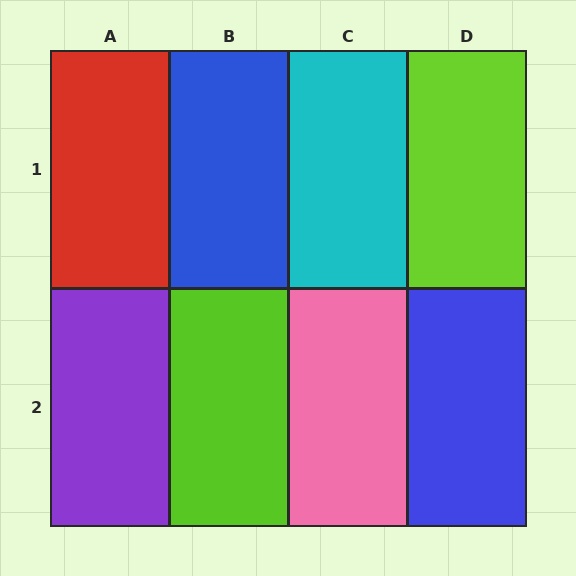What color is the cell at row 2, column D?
Blue.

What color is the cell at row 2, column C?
Pink.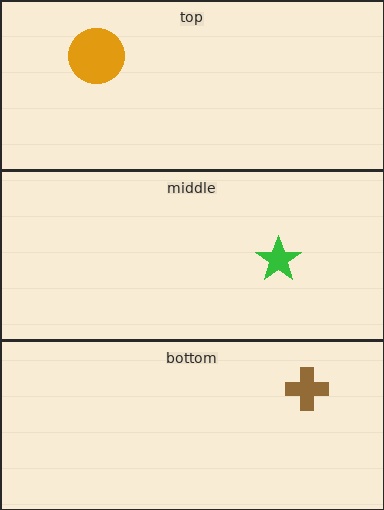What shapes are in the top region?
The orange circle.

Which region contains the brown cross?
The bottom region.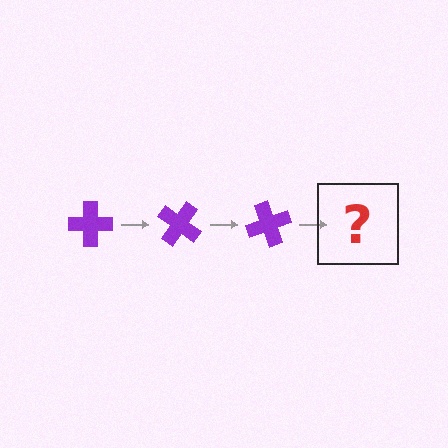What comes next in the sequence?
The next element should be a purple cross rotated 105 degrees.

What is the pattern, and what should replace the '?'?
The pattern is that the cross rotates 35 degrees each step. The '?' should be a purple cross rotated 105 degrees.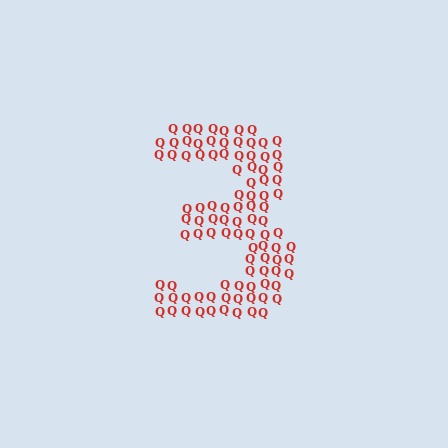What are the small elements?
The small elements are letter Q's.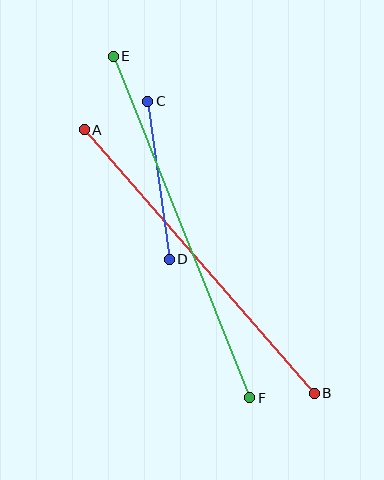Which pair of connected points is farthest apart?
Points E and F are farthest apart.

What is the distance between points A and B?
The distance is approximately 350 pixels.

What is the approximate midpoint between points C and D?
The midpoint is at approximately (158, 180) pixels.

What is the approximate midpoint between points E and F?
The midpoint is at approximately (182, 227) pixels.